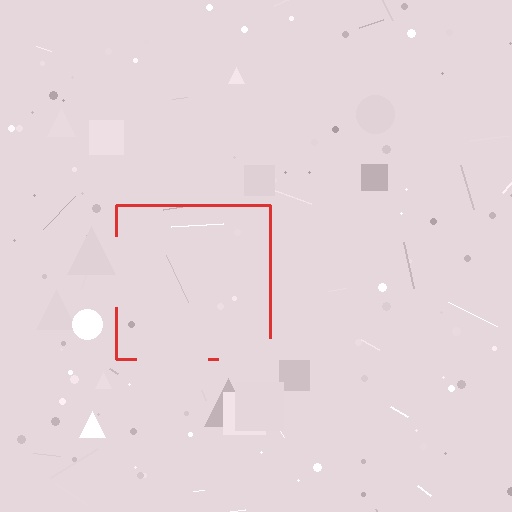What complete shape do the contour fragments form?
The contour fragments form a square.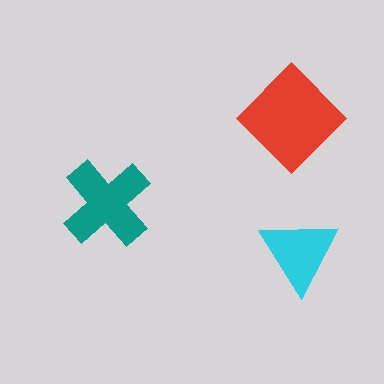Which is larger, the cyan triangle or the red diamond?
The red diamond.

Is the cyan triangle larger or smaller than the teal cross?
Smaller.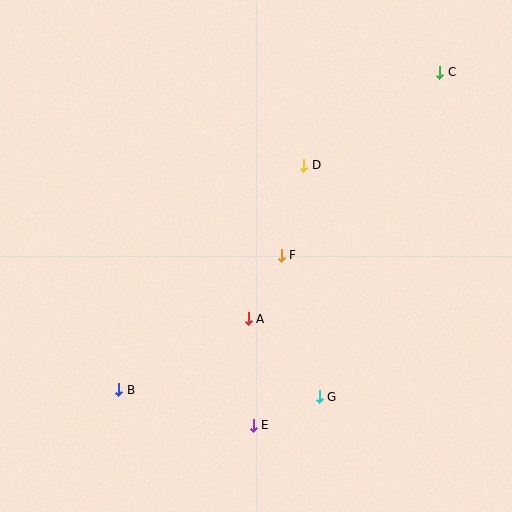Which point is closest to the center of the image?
Point F at (281, 255) is closest to the center.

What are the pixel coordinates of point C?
Point C is at (440, 72).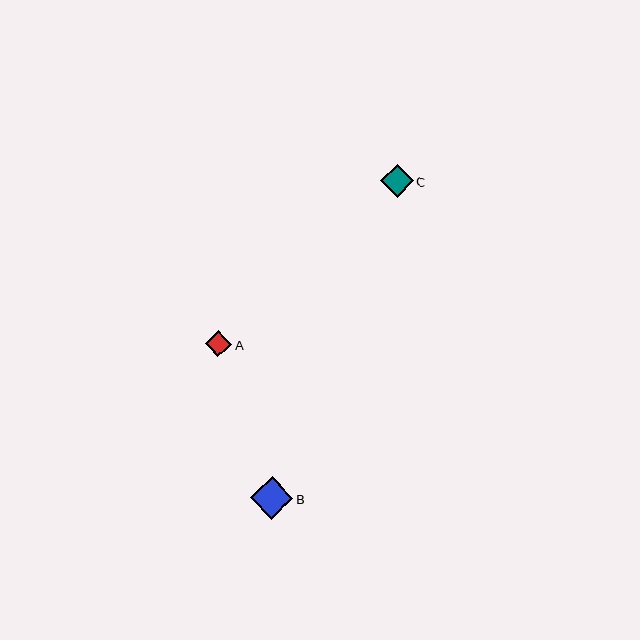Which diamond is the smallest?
Diamond A is the smallest with a size of approximately 26 pixels.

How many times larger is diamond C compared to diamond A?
Diamond C is approximately 1.2 times the size of diamond A.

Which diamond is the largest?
Diamond B is the largest with a size of approximately 42 pixels.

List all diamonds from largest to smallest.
From largest to smallest: B, C, A.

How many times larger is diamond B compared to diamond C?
Diamond B is approximately 1.3 times the size of diamond C.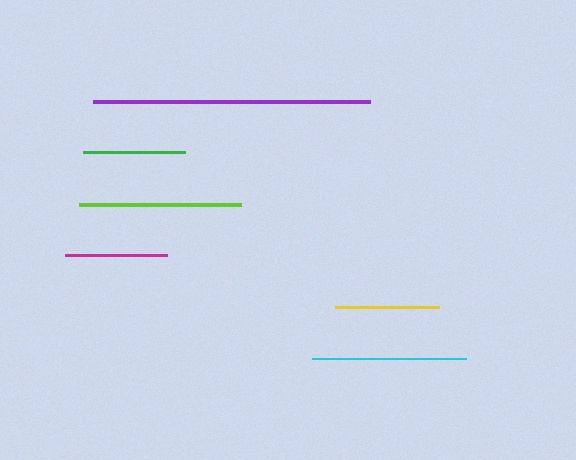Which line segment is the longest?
The purple line is the longest at approximately 276 pixels.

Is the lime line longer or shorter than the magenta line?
The lime line is longer than the magenta line.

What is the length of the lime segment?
The lime segment is approximately 162 pixels long.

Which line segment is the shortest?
The green line is the shortest at approximately 102 pixels.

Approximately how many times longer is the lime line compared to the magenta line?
The lime line is approximately 1.6 times the length of the magenta line.